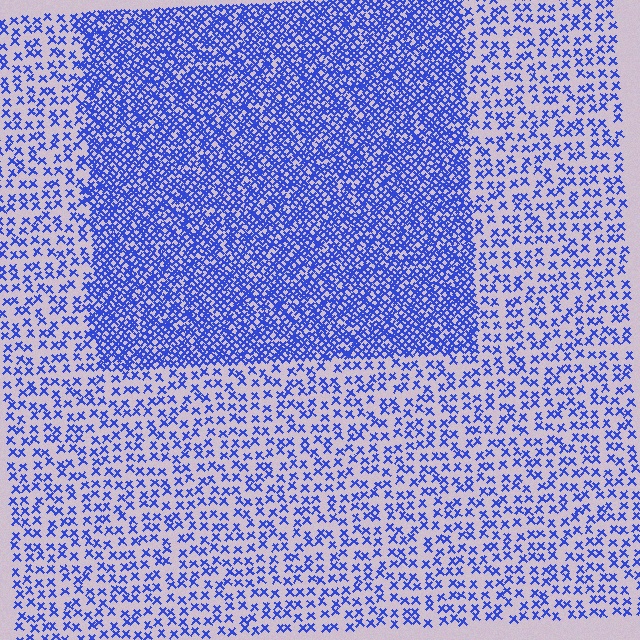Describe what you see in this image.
The image contains small blue elements arranged at two different densities. A rectangle-shaped region is visible where the elements are more densely packed than the surrounding area.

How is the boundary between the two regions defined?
The boundary is defined by a change in element density (approximately 2.5x ratio). All elements are the same color, size, and shape.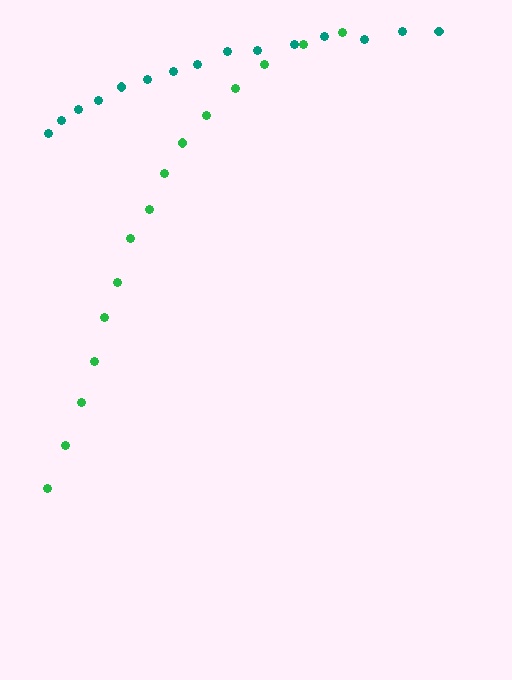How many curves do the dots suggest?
There are 2 distinct paths.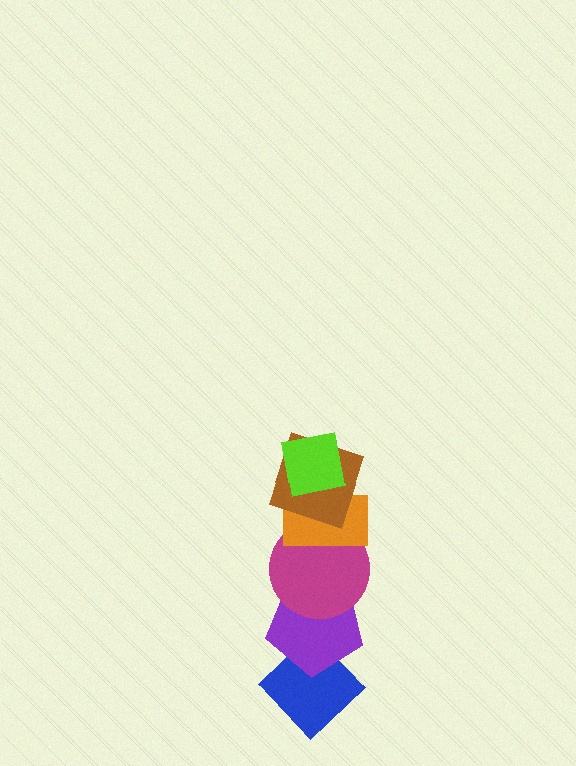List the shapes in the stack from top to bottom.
From top to bottom: the lime square, the brown square, the orange rectangle, the magenta circle, the purple pentagon, the blue diamond.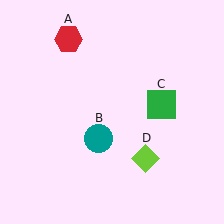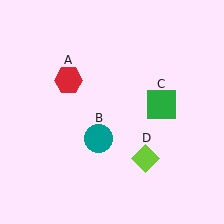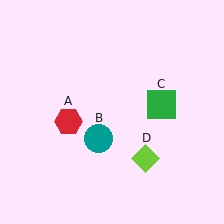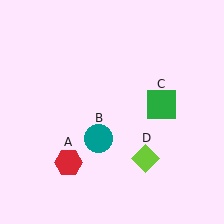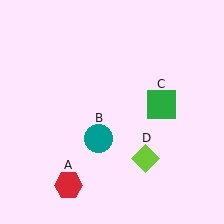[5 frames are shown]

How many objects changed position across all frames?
1 object changed position: red hexagon (object A).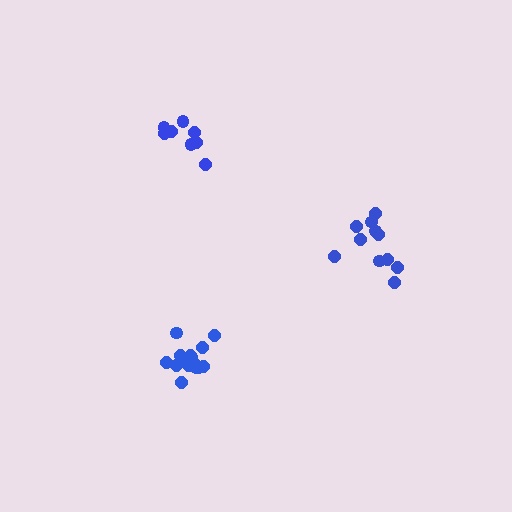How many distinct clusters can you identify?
There are 3 distinct clusters.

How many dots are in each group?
Group 1: 11 dots, Group 2: 15 dots, Group 3: 9 dots (35 total).